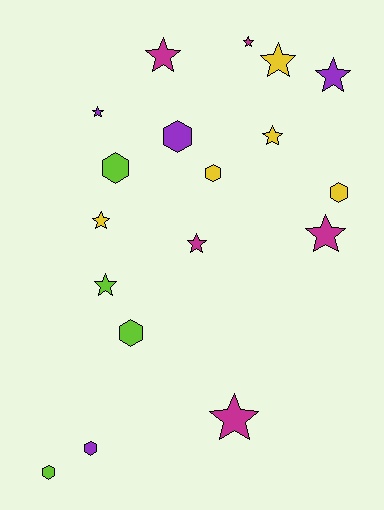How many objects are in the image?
There are 18 objects.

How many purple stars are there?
There are 2 purple stars.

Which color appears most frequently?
Magenta, with 5 objects.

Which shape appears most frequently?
Star, with 11 objects.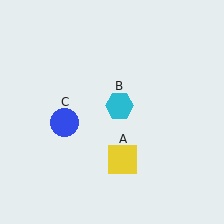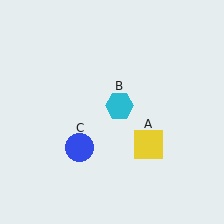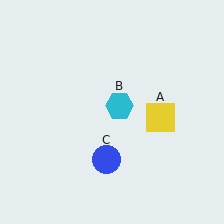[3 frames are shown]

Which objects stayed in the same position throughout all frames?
Cyan hexagon (object B) remained stationary.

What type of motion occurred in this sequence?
The yellow square (object A), blue circle (object C) rotated counterclockwise around the center of the scene.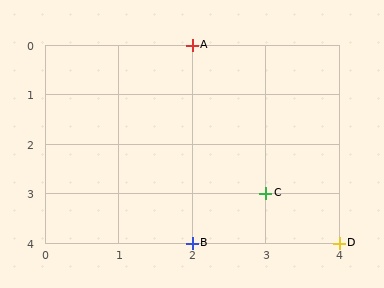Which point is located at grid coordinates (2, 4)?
Point B is at (2, 4).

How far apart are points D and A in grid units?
Points D and A are 2 columns and 4 rows apart (about 4.5 grid units diagonally).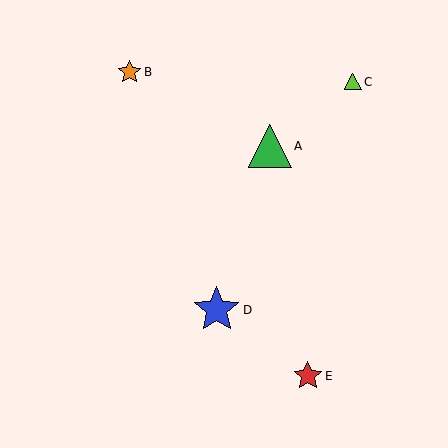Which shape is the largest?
The blue star (labeled D) is the largest.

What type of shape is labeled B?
Shape B is an orange star.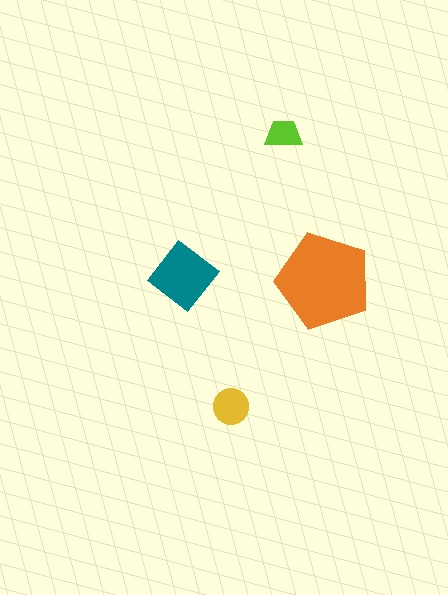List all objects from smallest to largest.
The lime trapezoid, the yellow circle, the teal diamond, the orange pentagon.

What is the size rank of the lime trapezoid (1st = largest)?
4th.